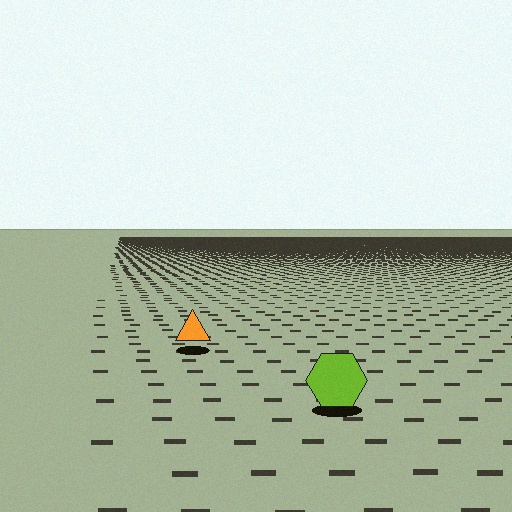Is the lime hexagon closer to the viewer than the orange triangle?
Yes. The lime hexagon is closer — you can tell from the texture gradient: the ground texture is coarser near it.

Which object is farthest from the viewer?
The orange triangle is farthest from the viewer. It appears smaller and the ground texture around it is denser.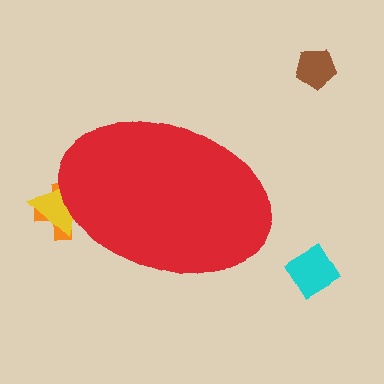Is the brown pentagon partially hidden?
No, the brown pentagon is fully visible.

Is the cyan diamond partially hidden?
No, the cyan diamond is fully visible.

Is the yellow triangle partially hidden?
Yes, the yellow triangle is partially hidden behind the red ellipse.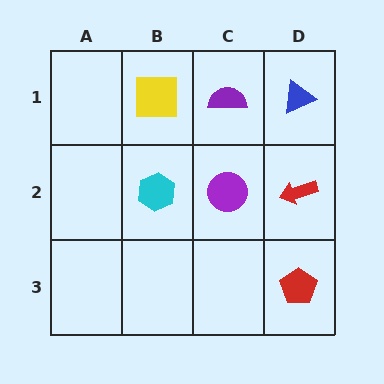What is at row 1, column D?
A blue triangle.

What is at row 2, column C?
A purple circle.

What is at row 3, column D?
A red pentagon.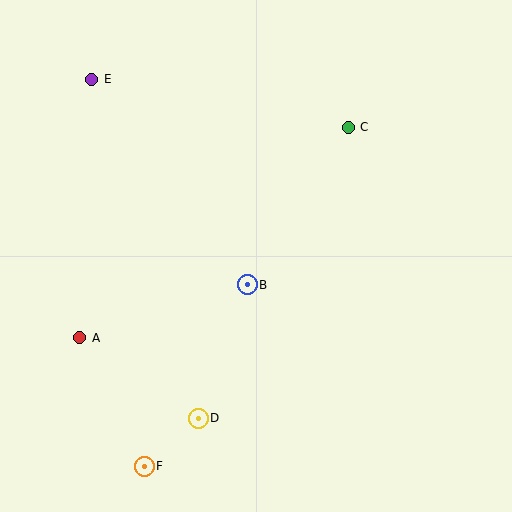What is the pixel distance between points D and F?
The distance between D and F is 72 pixels.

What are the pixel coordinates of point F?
Point F is at (144, 466).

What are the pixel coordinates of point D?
Point D is at (198, 418).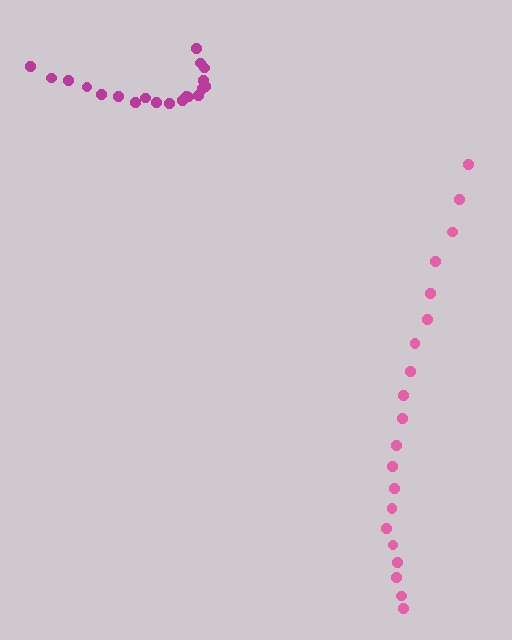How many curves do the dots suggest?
There are 2 distinct paths.